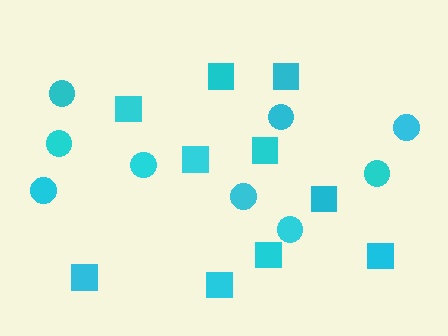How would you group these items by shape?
There are 2 groups: one group of squares (10) and one group of circles (9).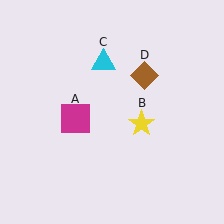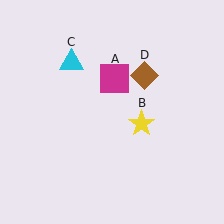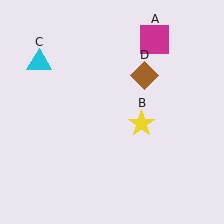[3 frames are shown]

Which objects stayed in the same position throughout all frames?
Yellow star (object B) and brown diamond (object D) remained stationary.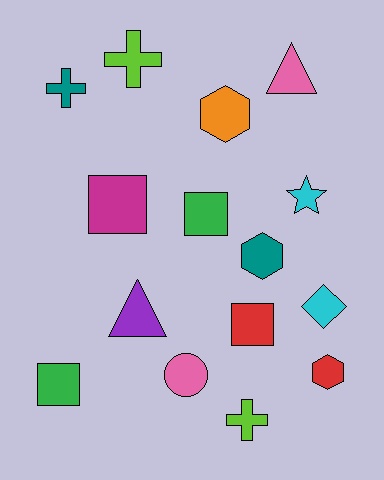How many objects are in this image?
There are 15 objects.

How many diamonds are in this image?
There is 1 diamond.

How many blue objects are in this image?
There are no blue objects.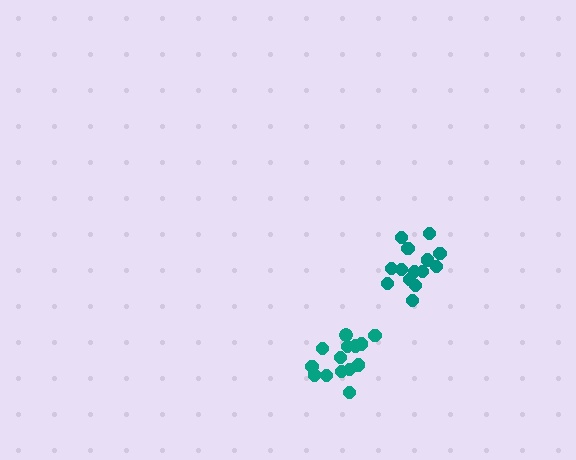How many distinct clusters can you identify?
There are 2 distinct clusters.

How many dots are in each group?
Group 1: 14 dots, Group 2: 14 dots (28 total).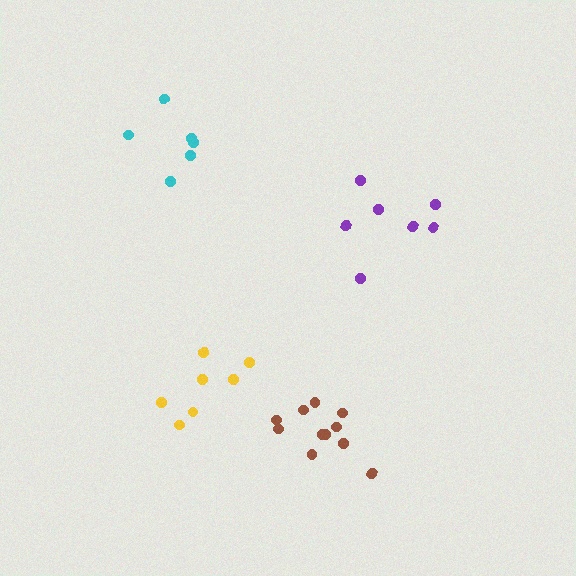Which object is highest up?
The cyan cluster is topmost.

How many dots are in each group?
Group 1: 7 dots, Group 2: 6 dots, Group 3: 7 dots, Group 4: 11 dots (31 total).